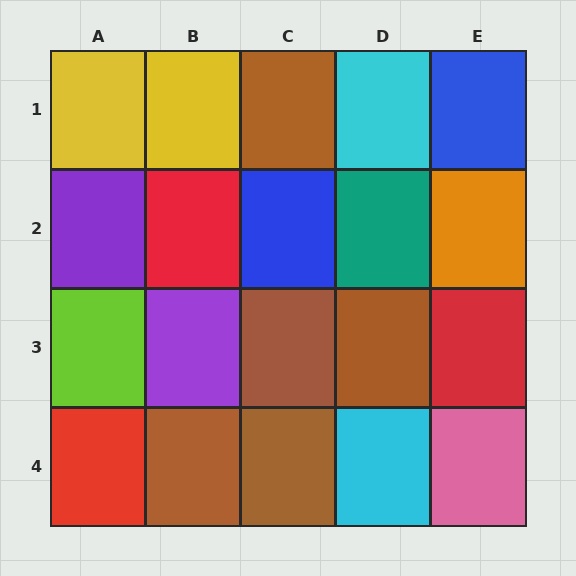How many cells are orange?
1 cell is orange.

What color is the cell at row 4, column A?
Red.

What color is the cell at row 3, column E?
Red.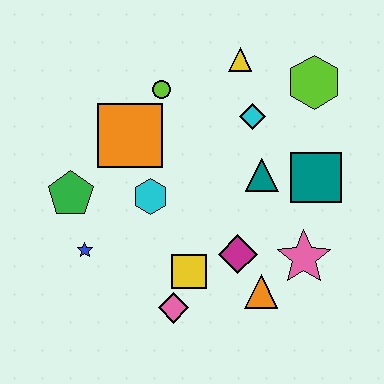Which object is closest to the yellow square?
The pink diamond is closest to the yellow square.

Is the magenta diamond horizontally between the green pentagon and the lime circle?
No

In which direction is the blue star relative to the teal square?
The blue star is to the left of the teal square.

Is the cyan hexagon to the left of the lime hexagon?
Yes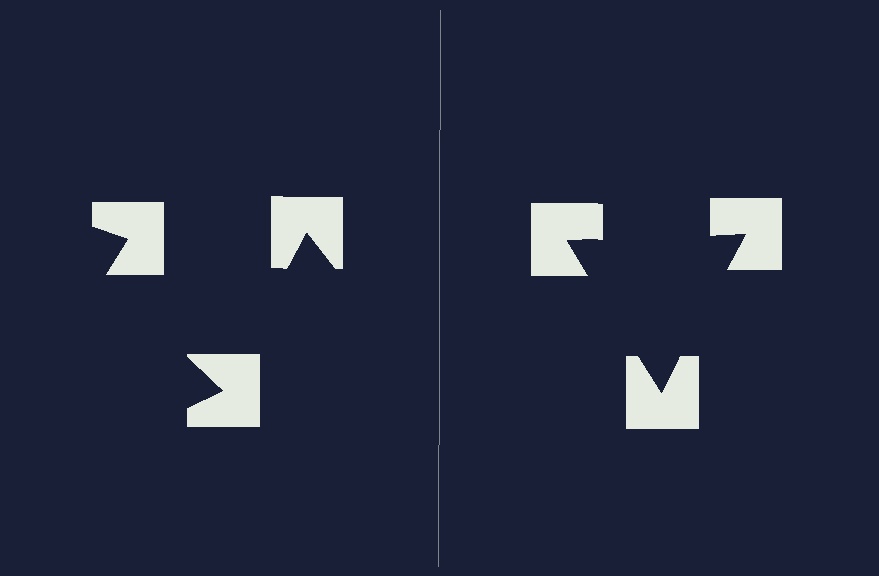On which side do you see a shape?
An illusory triangle appears on the right side. On the left side the wedge cuts are rotated, so no coherent shape forms.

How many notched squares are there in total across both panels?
6 — 3 on each side.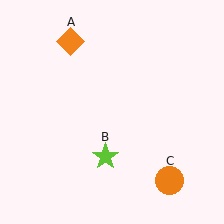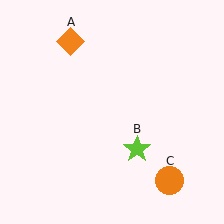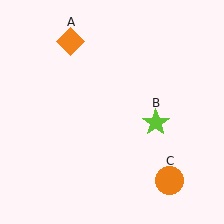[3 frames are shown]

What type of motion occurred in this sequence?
The lime star (object B) rotated counterclockwise around the center of the scene.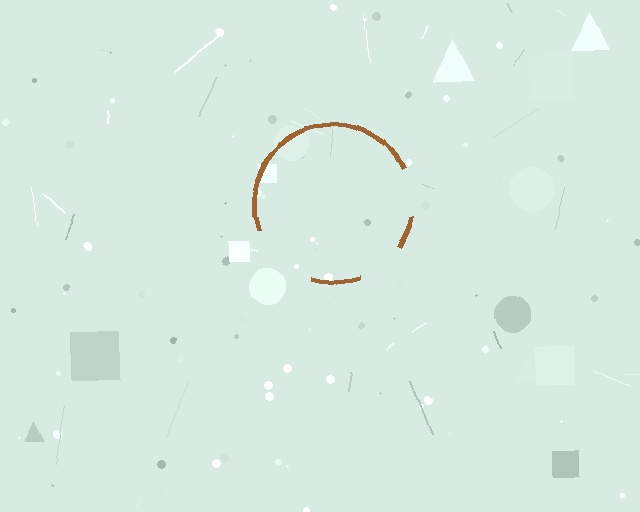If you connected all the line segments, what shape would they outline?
They would outline a circle.